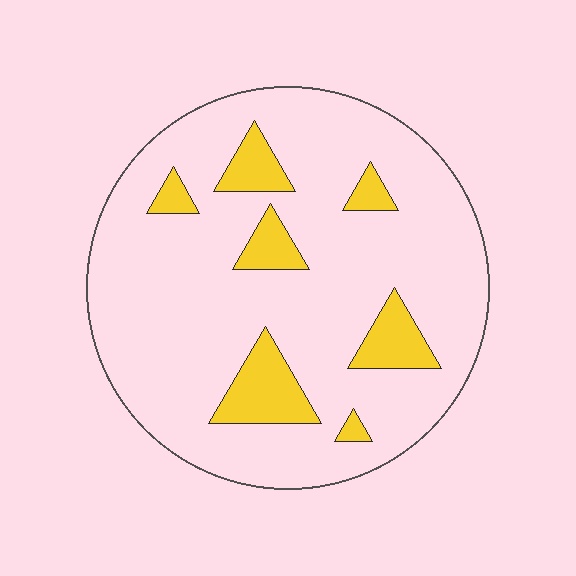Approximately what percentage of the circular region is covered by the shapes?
Approximately 15%.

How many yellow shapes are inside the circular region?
7.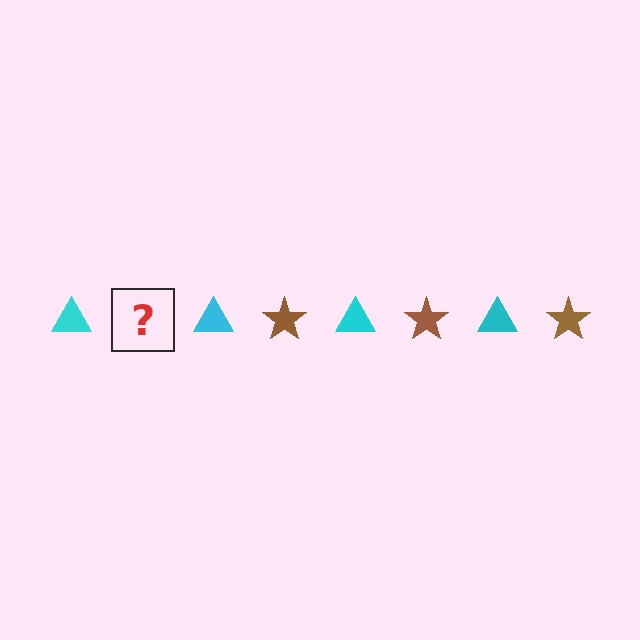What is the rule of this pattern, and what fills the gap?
The rule is that the pattern alternates between cyan triangle and brown star. The gap should be filled with a brown star.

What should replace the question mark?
The question mark should be replaced with a brown star.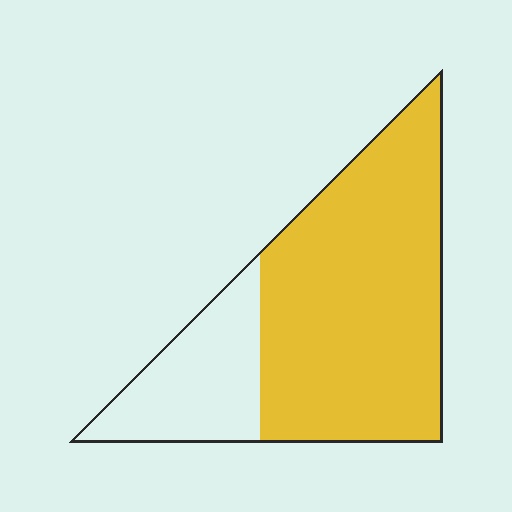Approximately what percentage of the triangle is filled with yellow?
Approximately 75%.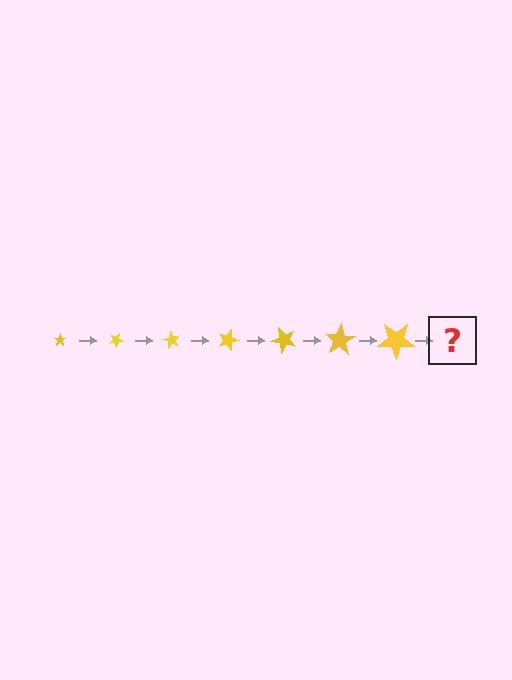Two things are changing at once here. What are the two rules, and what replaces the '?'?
The two rules are that the star grows larger each step and it rotates 30 degrees each step. The '?' should be a star, larger than the previous one and rotated 210 degrees from the start.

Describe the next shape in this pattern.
It should be a star, larger than the previous one and rotated 210 degrees from the start.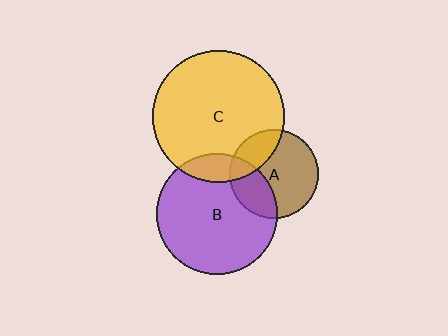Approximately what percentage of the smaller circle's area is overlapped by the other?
Approximately 30%.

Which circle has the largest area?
Circle C (yellow).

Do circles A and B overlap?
Yes.